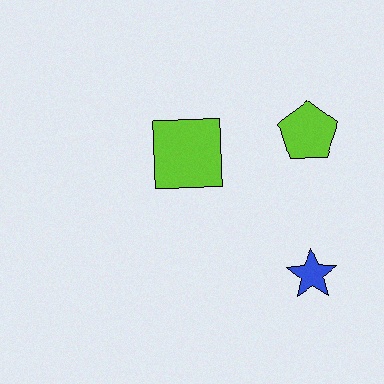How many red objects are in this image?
There are no red objects.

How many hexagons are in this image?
There are no hexagons.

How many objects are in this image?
There are 3 objects.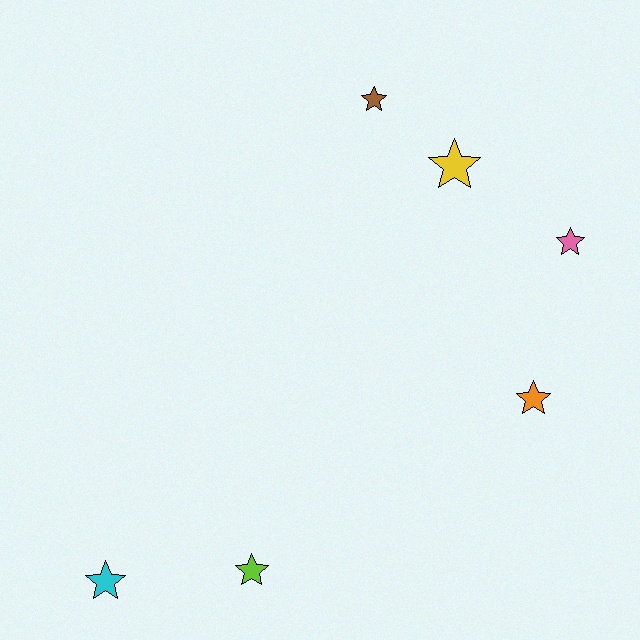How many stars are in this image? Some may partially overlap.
There are 6 stars.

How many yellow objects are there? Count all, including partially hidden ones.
There is 1 yellow object.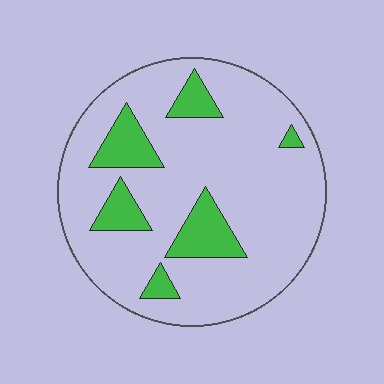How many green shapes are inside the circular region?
6.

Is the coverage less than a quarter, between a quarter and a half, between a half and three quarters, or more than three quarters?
Less than a quarter.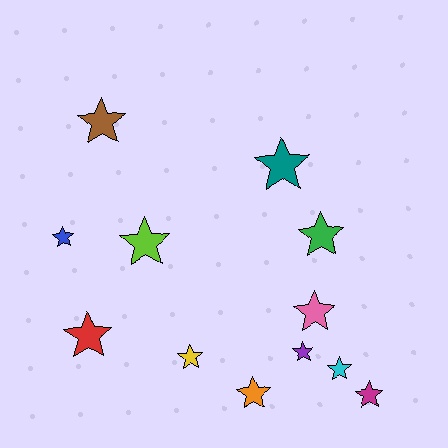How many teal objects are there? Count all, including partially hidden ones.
There is 1 teal object.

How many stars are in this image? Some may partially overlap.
There are 12 stars.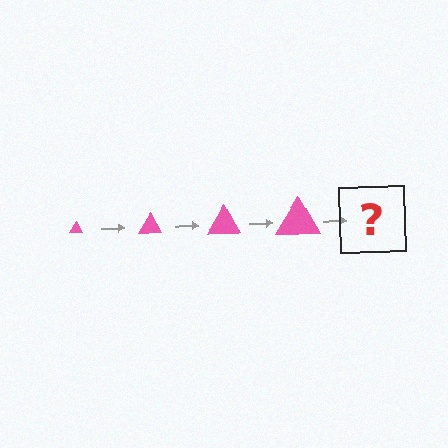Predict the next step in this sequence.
The next step is a pink triangle, larger than the previous one.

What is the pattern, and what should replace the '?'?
The pattern is that the triangle gets progressively larger each step. The '?' should be a pink triangle, larger than the previous one.